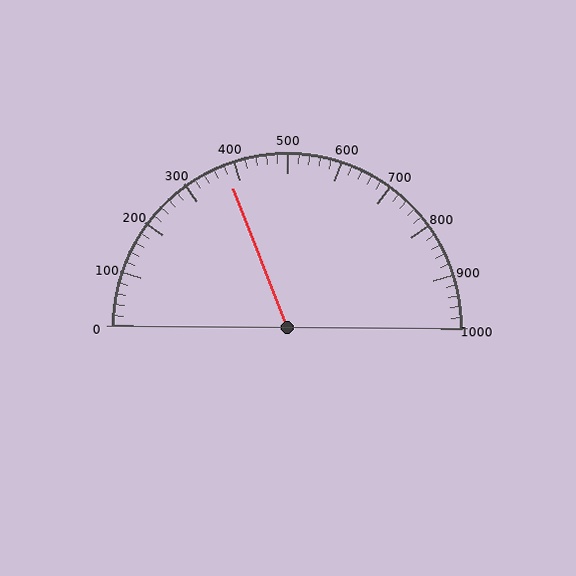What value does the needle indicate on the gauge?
The needle indicates approximately 380.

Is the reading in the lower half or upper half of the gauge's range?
The reading is in the lower half of the range (0 to 1000).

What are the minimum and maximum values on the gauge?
The gauge ranges from 0 to 1000.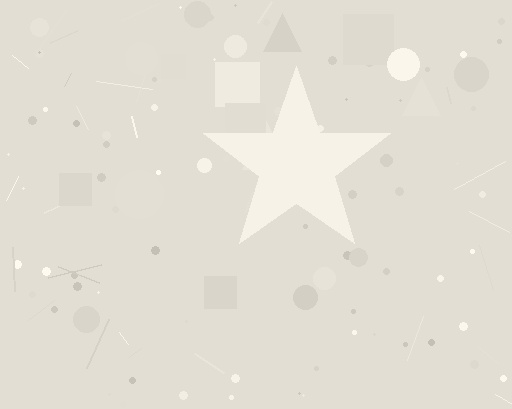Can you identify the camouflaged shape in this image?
The camouflaged shape is a star.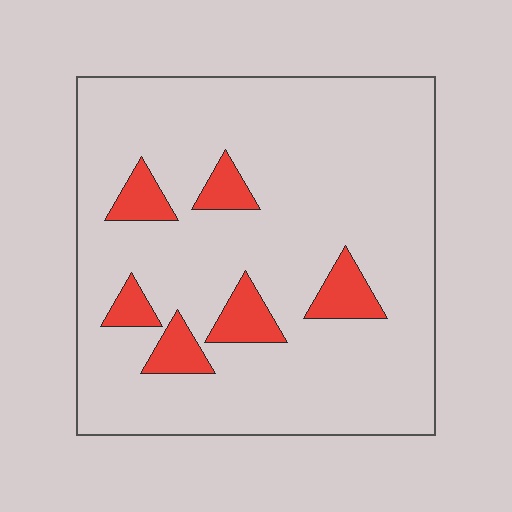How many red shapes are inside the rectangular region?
6.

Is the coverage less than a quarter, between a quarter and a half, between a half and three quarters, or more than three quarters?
Less than a quarter.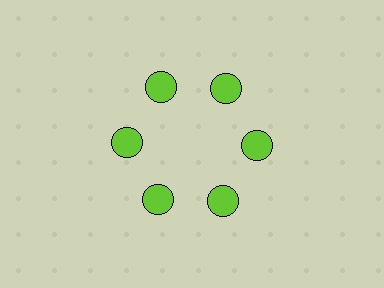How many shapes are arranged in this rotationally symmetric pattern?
There are 6 shapes, arranged in 6 groups of 1.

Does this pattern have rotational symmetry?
Yes, this pattern has 6-fold rotational symmetry. It looks the same after rotating 60 degrees around the center.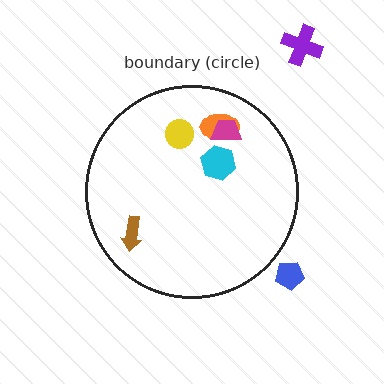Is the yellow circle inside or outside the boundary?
Inside.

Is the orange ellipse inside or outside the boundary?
Inside.